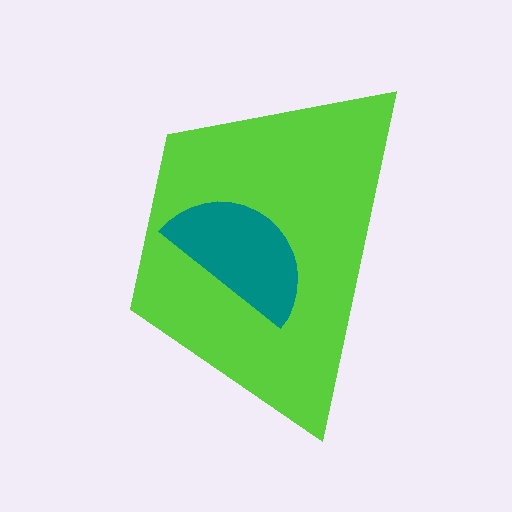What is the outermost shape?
The lime trapezoid.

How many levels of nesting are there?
2.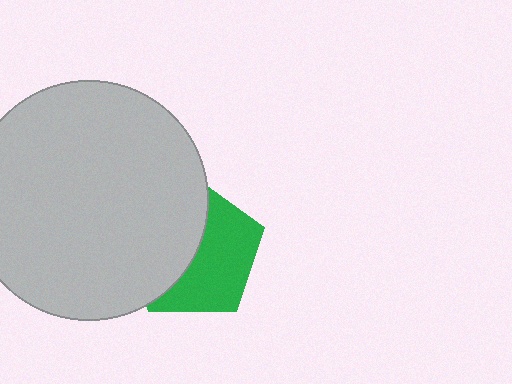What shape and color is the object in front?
The object in front is a light gray circle.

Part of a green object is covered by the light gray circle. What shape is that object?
It is a pentagon.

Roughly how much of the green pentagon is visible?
About half of it is visible (roughly 51%).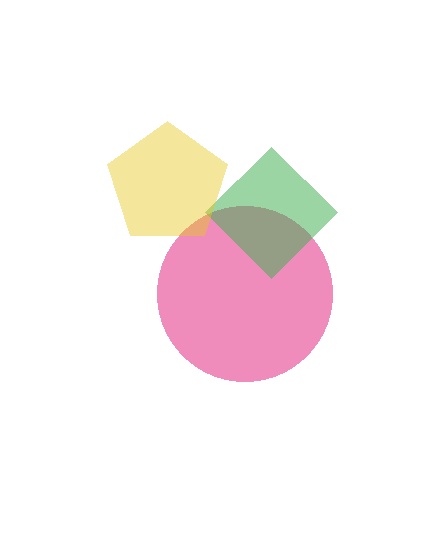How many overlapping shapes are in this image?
There are 3 overlapping shapes in the image.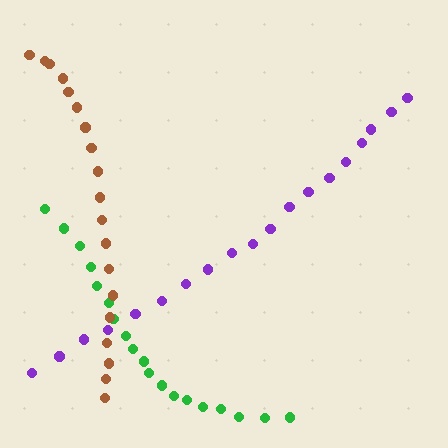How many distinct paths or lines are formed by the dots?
There are 3 distinct paths.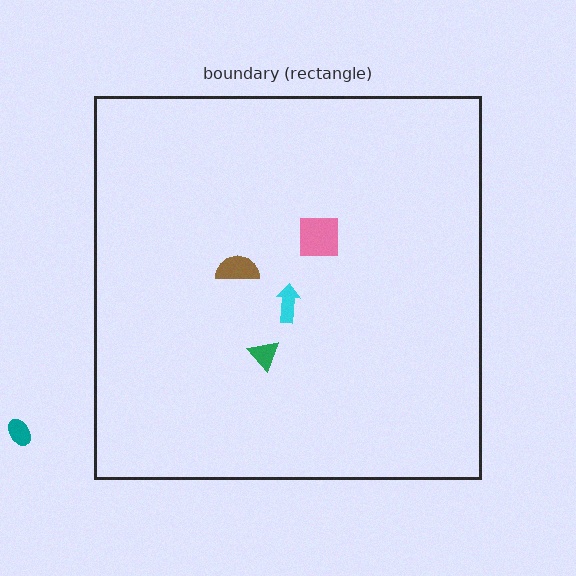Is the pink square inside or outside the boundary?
Inside.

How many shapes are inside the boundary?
4 inside, 1 outside.